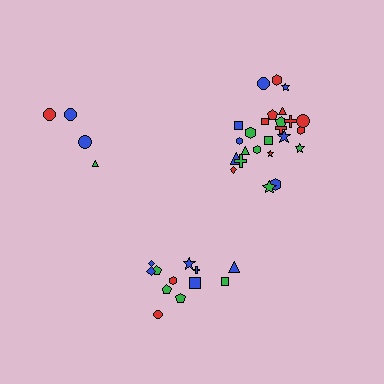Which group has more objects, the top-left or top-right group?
The top-right group.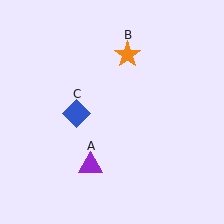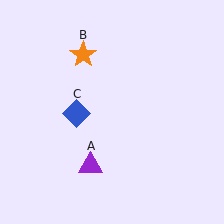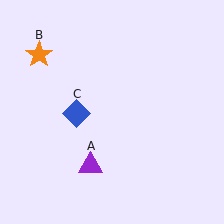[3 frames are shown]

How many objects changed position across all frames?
1 object changed position: orange star (object B).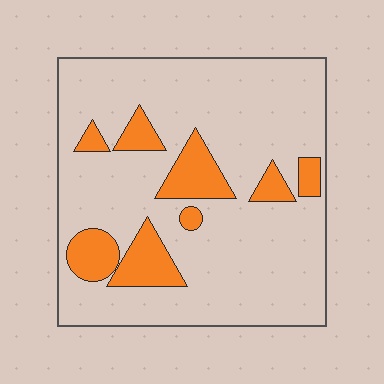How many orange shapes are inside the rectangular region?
8.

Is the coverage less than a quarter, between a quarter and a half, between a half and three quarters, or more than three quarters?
Less than a quarter.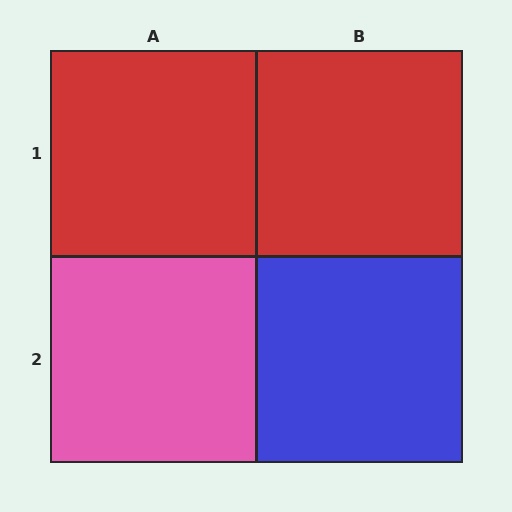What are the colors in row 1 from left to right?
Red, red.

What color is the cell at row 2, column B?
Blue.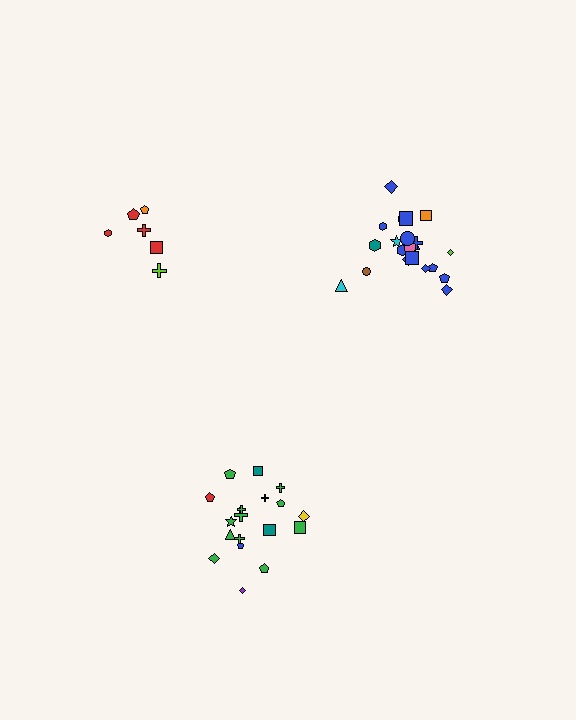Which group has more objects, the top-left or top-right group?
The top-right group.